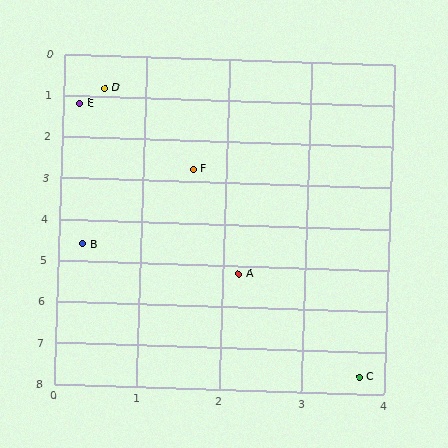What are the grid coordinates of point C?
Point C is at approximately (3.7, 7.6).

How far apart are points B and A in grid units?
Points B and A are about 2.0 grid units apart.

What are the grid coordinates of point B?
Point B is at approximately (0.3, 4.6).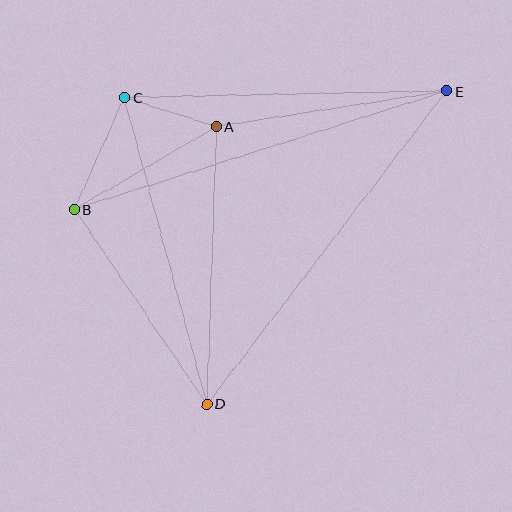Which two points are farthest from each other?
Points D and E are farthest from each other.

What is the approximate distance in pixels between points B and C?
The distance between B and C is approximately 122 pixels.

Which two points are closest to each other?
Points A and C are closest to each other.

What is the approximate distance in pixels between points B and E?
The distance between B and E is approximately 391 pixels.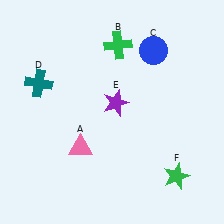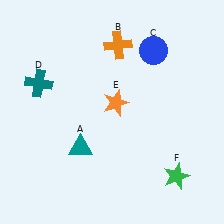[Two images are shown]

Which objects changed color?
A changed from pink to teal. B changed from green to orange. E changed from purple to orange.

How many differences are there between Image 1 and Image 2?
There are 3 differences between the two images.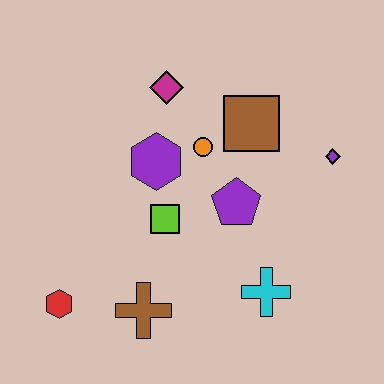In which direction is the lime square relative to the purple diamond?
The lime square is to the left of the purple diamond.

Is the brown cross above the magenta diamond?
No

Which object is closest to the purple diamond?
The brown square is closest to the purple diamond.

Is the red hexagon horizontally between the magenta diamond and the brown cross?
No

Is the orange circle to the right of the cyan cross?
No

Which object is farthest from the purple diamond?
The red hexagon is farthest from the purple diamond.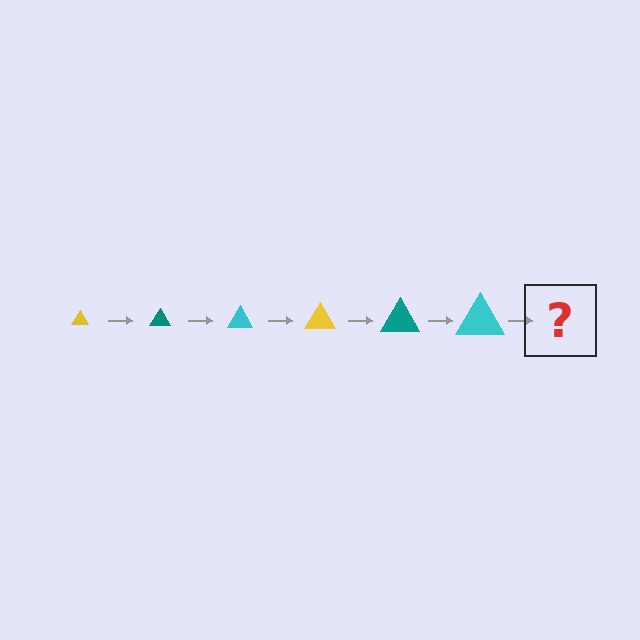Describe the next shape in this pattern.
It should be a yellow triangle, larger than the previous one.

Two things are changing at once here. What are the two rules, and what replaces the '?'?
The two rules are that the triangle grows larger each step and the color cycles through yellow, teal, and cyan. The '?' should be a yellow triangle, larger than the previous one.